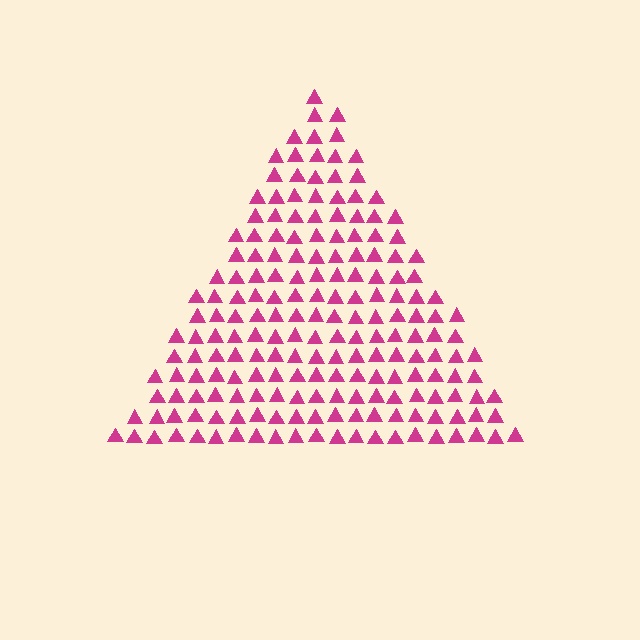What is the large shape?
The large shape is a triangle.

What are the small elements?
The small elements are triangles.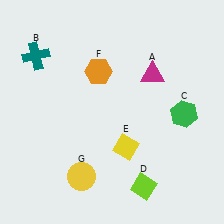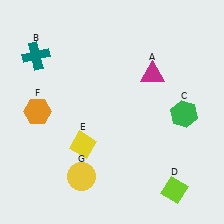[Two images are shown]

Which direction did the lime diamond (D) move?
The lime diamond (D) moved right.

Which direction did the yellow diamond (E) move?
The yellow diamond (E) moved left.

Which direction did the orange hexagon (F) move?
The orange hexagon (F) moved left.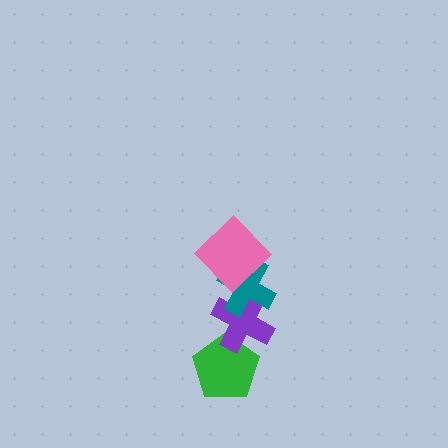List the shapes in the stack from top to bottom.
From top to bottom: the pink diamond, the teal cross, the purple cross, the green pentagon.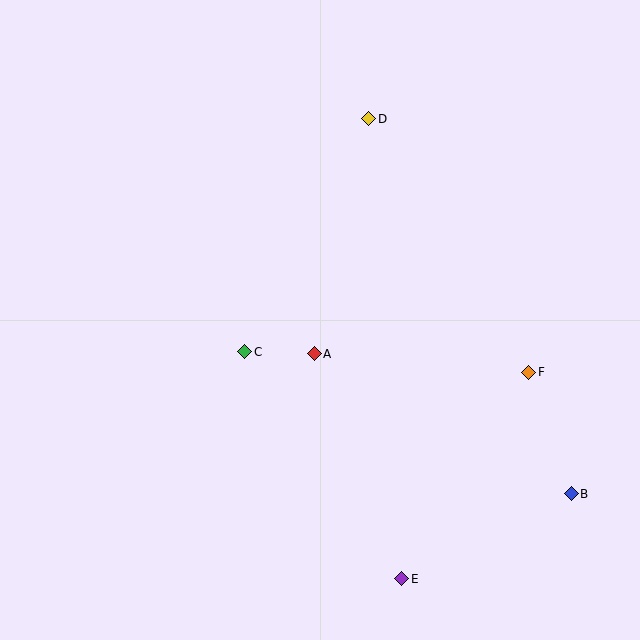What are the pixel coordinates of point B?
Point B is at (571, 494).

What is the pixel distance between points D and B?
The distance between D and B is 426 pixels.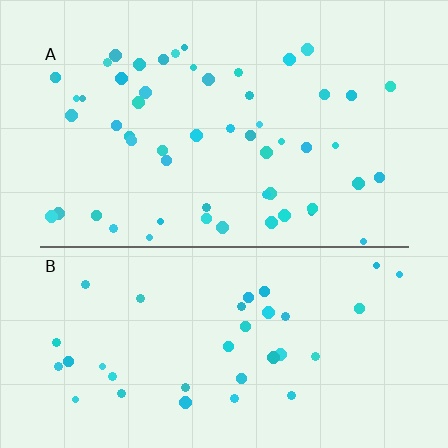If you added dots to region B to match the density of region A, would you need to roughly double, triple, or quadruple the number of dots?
Approximately double.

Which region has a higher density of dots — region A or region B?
A (the top).